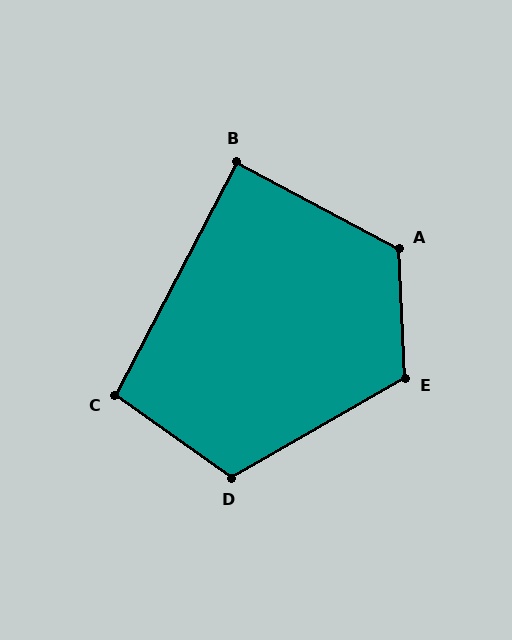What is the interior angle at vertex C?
Approximately 98 degrees (obtuse).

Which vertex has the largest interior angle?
A, at approximately 121 degrees.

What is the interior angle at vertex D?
Approximately 115 degrees (obtuse).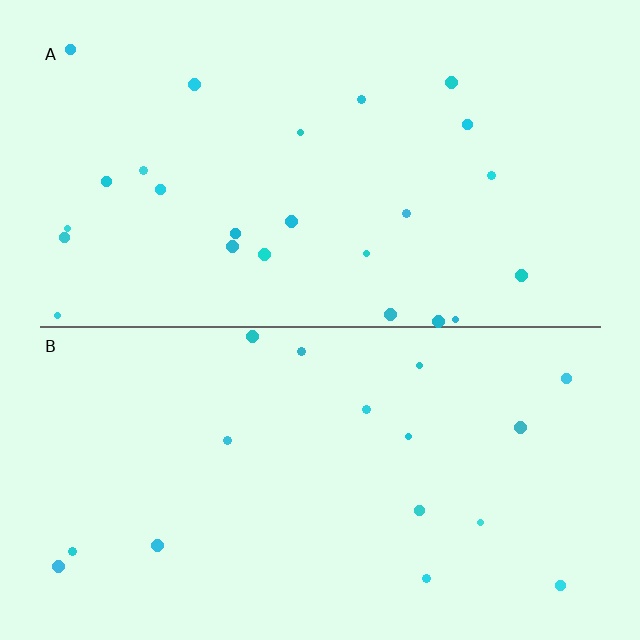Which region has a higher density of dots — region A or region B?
A (the top).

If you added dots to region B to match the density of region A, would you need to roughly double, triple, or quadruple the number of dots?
Approximately double.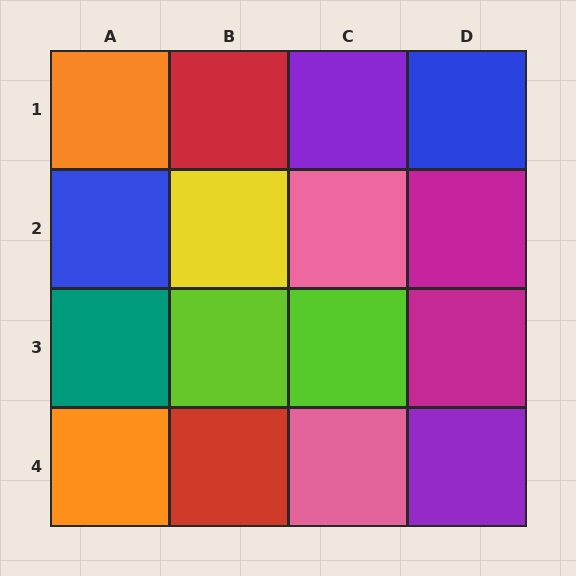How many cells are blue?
2 cells are blue.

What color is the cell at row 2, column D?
Magenta.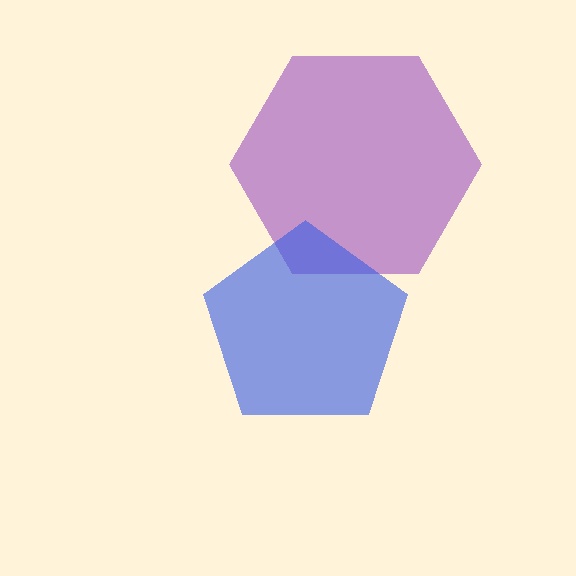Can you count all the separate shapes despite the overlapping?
Yes, there are 2 separate shapes.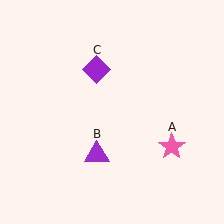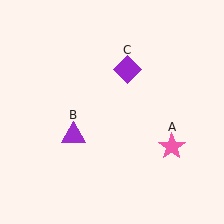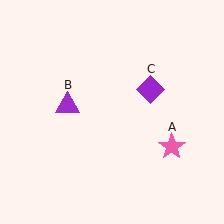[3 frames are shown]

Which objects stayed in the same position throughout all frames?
Pink star (object A) remained stationary.